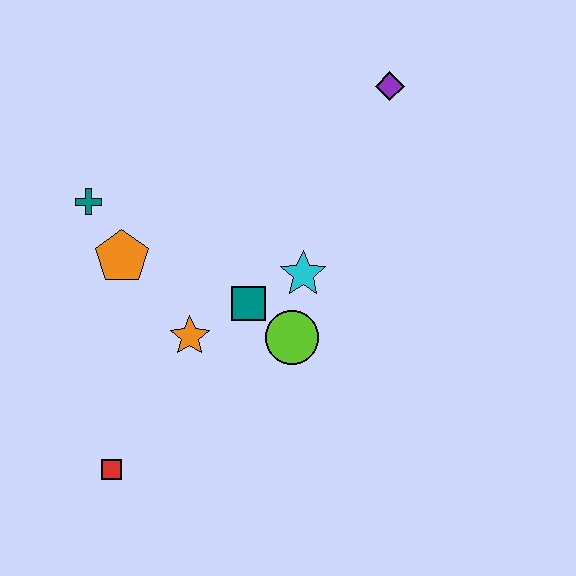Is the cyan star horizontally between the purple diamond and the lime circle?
Yes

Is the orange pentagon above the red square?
Yes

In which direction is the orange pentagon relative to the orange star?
The orange pentagon is above the orange star.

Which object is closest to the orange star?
The teal square is closest to the orange star.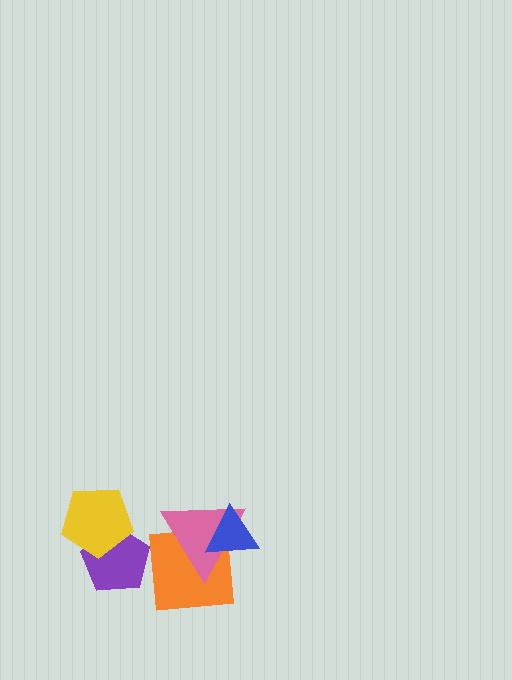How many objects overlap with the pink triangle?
2 objects overlap with the pink triangle.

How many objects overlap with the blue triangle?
2 objects overlap with the blue triangle.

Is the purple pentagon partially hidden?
Yes, it is partially covered by another shape.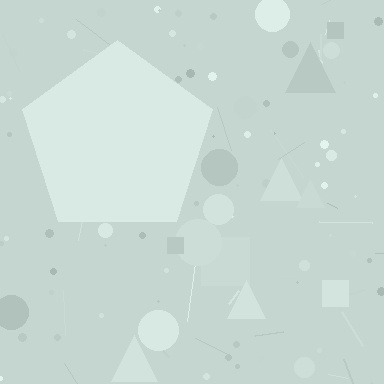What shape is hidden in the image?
A pentagon is hidden in the image.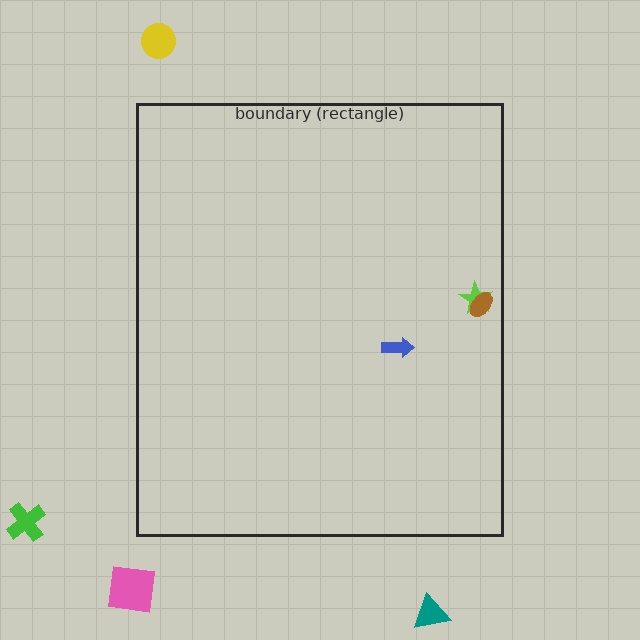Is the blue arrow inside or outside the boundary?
Inside.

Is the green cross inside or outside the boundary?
Outside.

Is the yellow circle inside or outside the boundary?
Outside.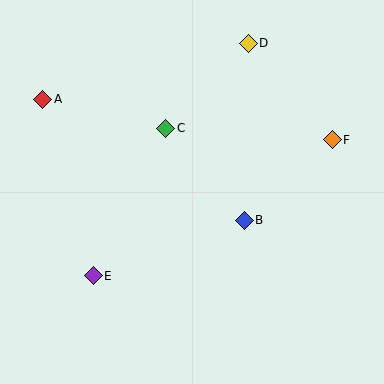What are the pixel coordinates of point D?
Point D is at (248, 43).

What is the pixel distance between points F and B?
The distance between F and B is 120 pixels.